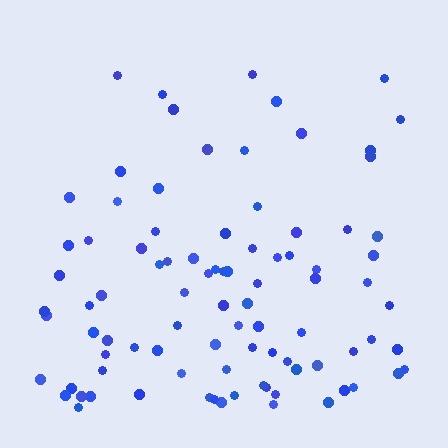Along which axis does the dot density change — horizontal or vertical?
Vertical.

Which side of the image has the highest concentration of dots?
The bottom.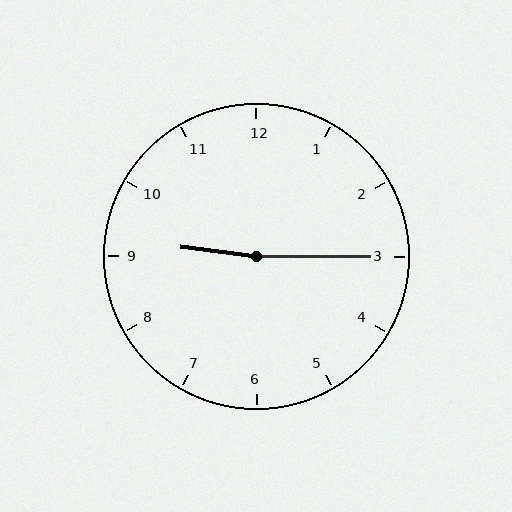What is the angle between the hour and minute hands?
Approximately 172 degrees.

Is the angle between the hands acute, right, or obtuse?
It is obtuse.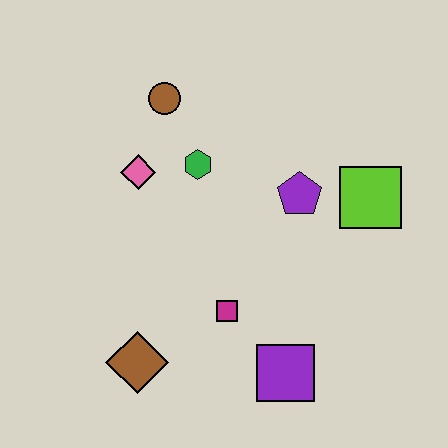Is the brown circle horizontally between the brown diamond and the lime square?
Yes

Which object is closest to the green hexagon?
The pink diamond is closest to the green hexagon.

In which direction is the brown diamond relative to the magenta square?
The brown diamond is to the left of the magenta square.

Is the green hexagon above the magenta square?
Yes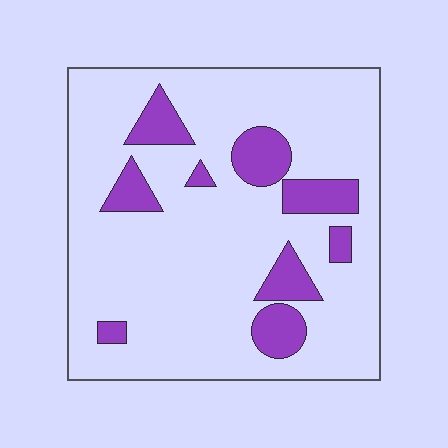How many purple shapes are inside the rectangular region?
9.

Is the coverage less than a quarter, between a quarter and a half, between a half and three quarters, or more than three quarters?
Less than a quarter.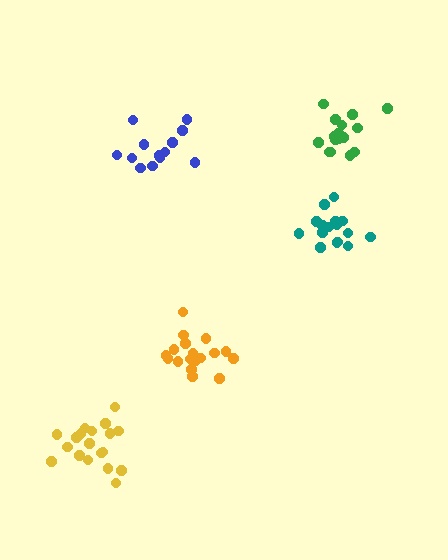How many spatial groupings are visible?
There are 5 spatial groupings.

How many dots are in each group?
Group 1: 16 dots, Group 2: 19 dots, Group 3: 19 dots, Group 4: 13 dots, Group 5: 16 dots (83 total).